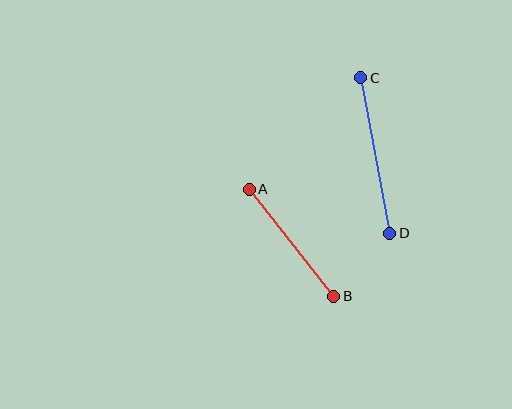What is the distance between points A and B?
The distance is approximately 136 pixels.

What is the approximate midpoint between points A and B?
The midpoint is at approximately (291, 243) pixels.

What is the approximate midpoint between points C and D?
The midpoint is at approximately (375, 155) pixels.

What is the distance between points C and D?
The distance is approximately 158 pixels.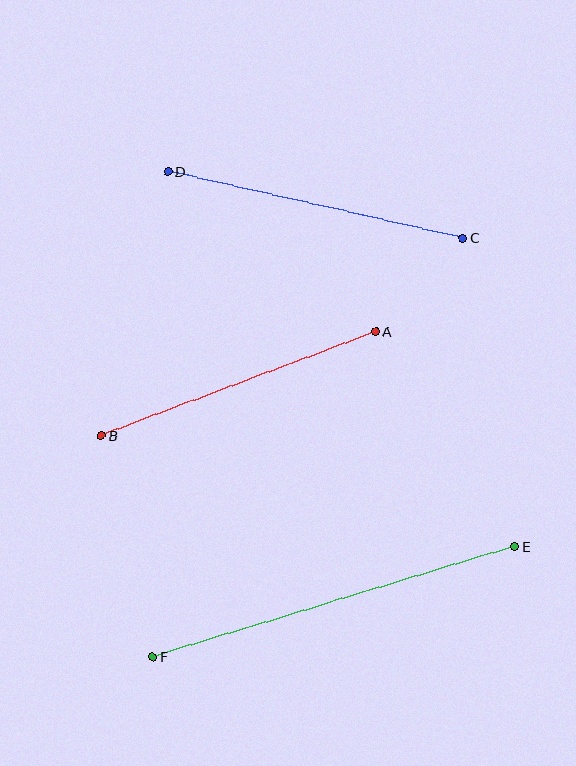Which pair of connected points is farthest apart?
Points E and F are farthest apart.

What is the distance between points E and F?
The distance is approximately 378 pixels.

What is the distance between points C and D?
The distance is approximately 302 pixels.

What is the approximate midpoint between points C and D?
The midpoint is at approximately (315, 204) pixels.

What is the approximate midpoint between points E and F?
The midpoint is at approximately (334, 602) pixels.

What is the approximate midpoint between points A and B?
The midpoint is at approximately (238, 384) pixels.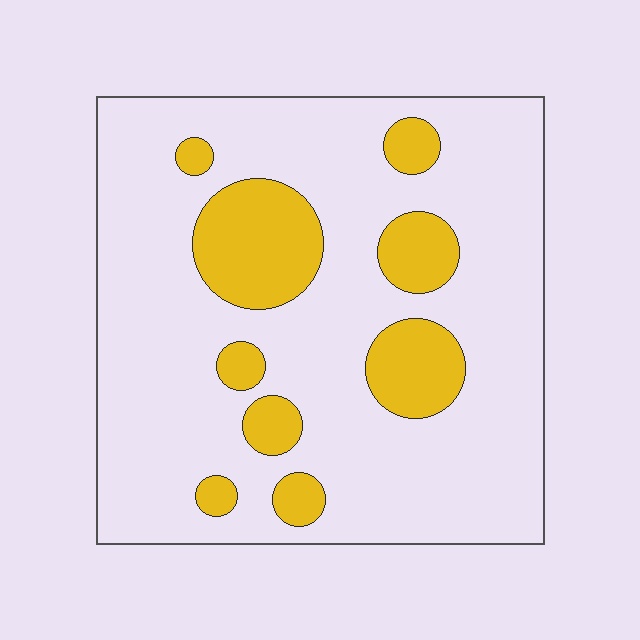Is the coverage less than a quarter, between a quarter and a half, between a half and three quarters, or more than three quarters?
Less than a quarter.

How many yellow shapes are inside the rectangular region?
9.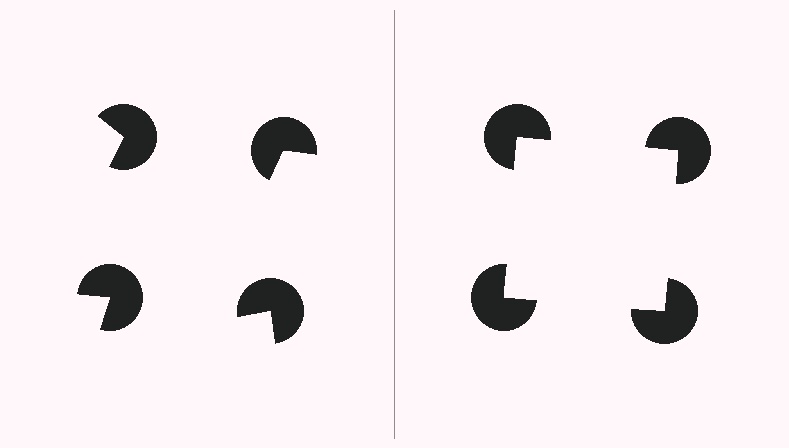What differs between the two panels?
The pac-man discs are positioned identically on both sides; only the wedge orientations differ. On the right they align to a square; on the left they are misaligned.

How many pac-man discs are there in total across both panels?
8 — 4 on each side.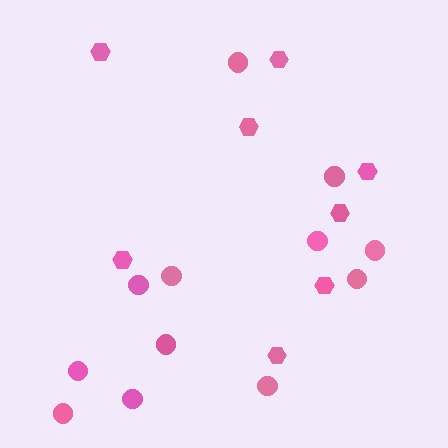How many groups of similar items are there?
There are 2 groups: one group of hexagons (8) and one group of circles (12).